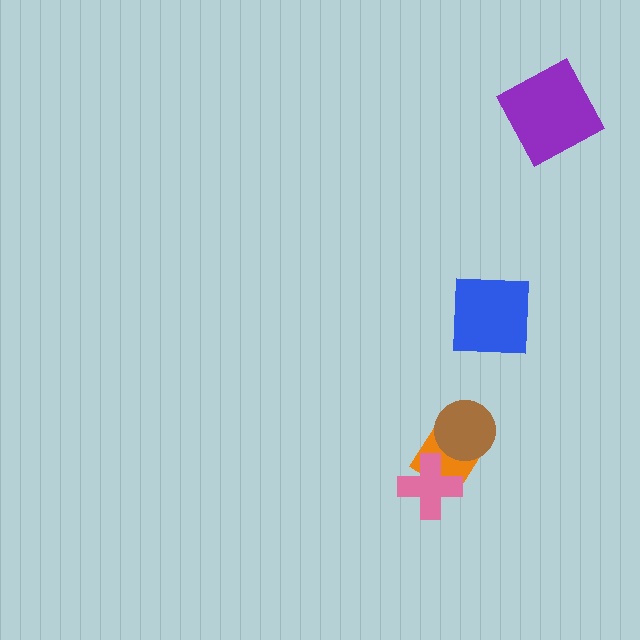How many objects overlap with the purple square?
0 objects overlap with the purple square.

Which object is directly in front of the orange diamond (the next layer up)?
The brown circle is directly in front of the orange diamond.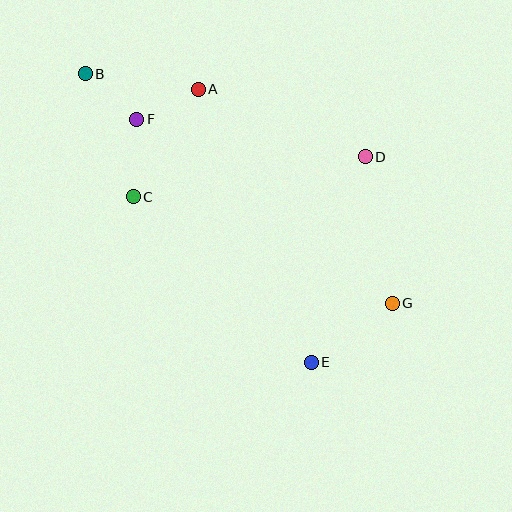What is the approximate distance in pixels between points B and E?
The distance between B and E is approximately 366 pixels.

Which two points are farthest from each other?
Points B and G are farthest from each other.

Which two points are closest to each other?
Points A and F are closest to each other.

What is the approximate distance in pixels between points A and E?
The distance between A and E is approximately 296 pixels.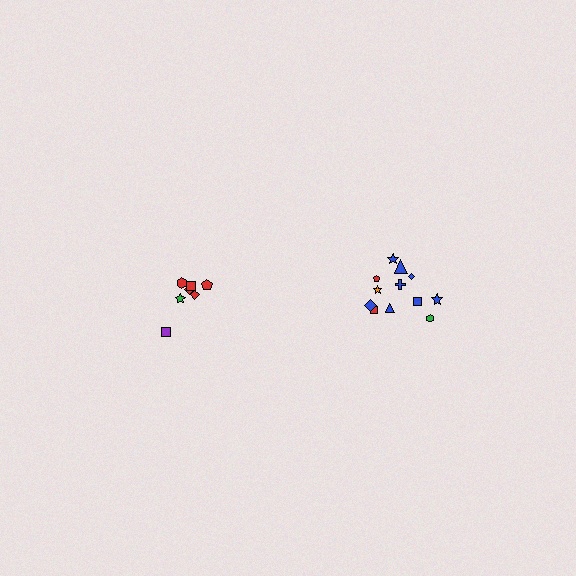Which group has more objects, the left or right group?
The right group.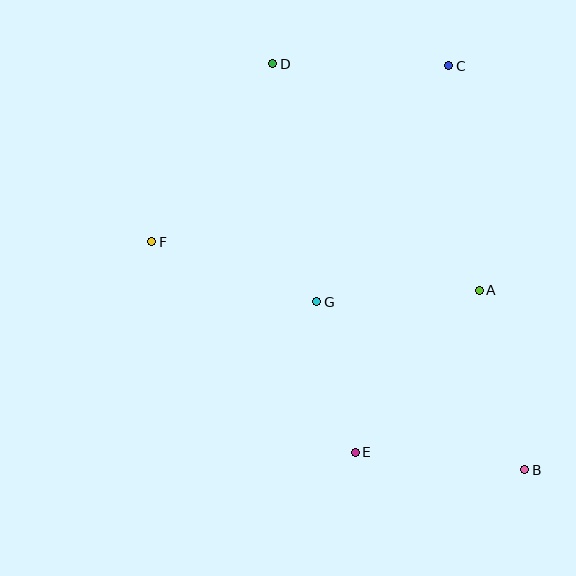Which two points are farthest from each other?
Points B and D are farthest from each other.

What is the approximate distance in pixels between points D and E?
The distance between D and E is approximately 397 pixels.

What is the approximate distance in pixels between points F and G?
The distance between F and G is approximately 175 pixels.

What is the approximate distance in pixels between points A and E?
The distance between A and E is approximately 204 pixels.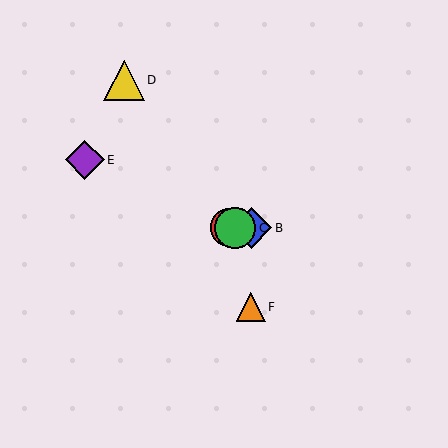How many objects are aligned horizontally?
3 objects (A, B, C) are aligned horizontally.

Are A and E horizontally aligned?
No, A is at y≈228 and E is at y≈160.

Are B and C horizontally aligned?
Yes, both are at y≈228.